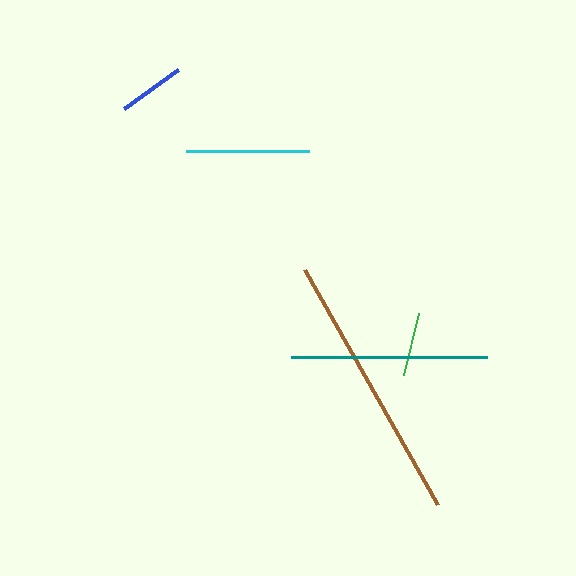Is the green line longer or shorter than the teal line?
The teal line is longer than the green line.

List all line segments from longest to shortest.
From longest to shortest: brown, teal, cyan, blue, green.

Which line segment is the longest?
The brown line is the longest at approximately 270 pixels.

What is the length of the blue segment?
The blue segment is approximately 67 pixels long.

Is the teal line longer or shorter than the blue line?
The teal line is longer than the blue line.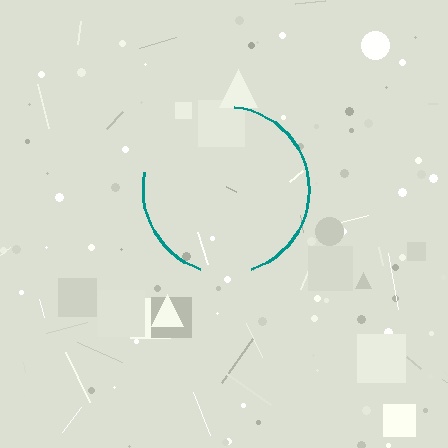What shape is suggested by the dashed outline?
The dashed outline suggests a circle.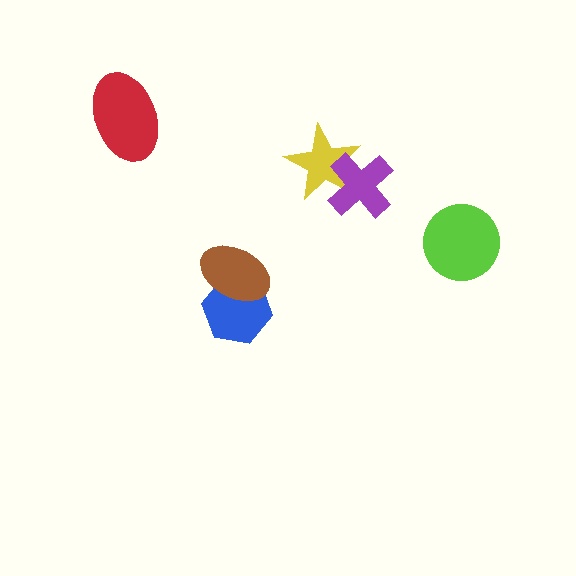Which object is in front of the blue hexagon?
The brown ellipse is in front of the blue hexagon.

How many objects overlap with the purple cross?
1 object overlaps with the purple cross.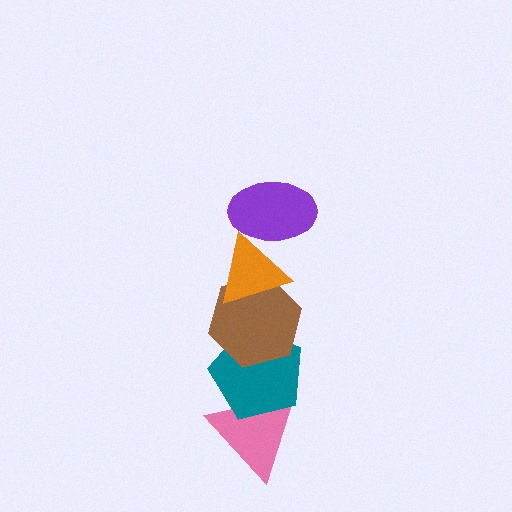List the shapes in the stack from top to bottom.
From top to bottom: the purple ellipse, the orange triangle, the brown hexagon, the teal pentagon, the pink triangle.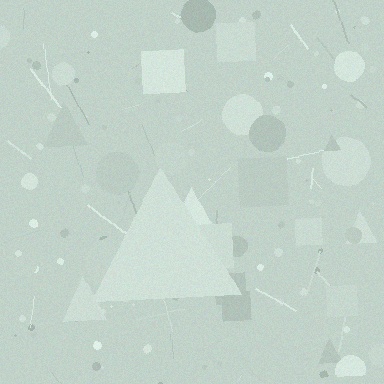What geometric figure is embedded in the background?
A triangle is embedded in the background.